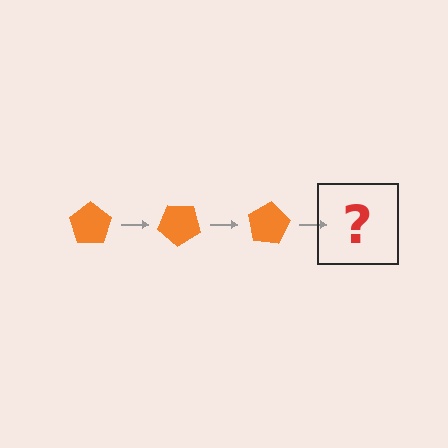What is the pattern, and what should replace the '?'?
The pattern is that the pentagon rotates 40 degrees each step. The '?' should be an orange pentagon rotated 120 degrees.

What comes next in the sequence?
The next element should be an orange pentagon rotated 120 degrees.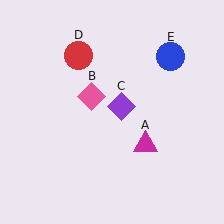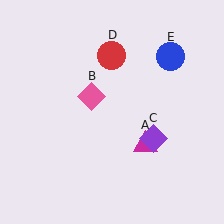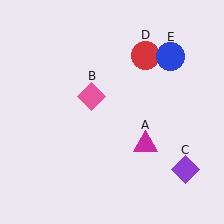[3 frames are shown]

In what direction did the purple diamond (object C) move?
The purple diamond (object C) moved down and to the right.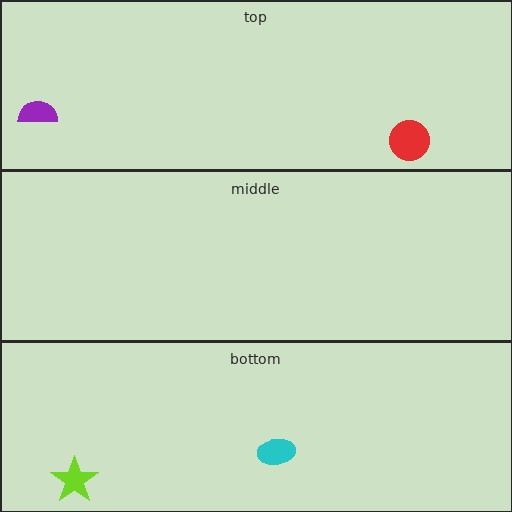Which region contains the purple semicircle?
The top region.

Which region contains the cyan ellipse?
The bottom region.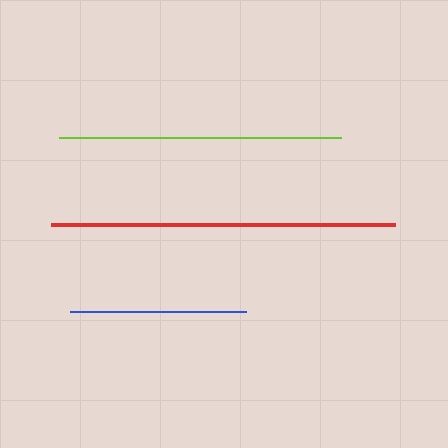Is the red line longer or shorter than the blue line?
The red line is longer than the blue line.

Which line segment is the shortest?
The blue line is the shortest at approximately 175 pixels.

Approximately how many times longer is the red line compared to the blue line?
The red line is approximately 2.0 times the length of the blue line.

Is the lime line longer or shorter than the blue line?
The lime line is longer than the blue line.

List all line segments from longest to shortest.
From longest to shortest: red, lime, blue.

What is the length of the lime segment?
The lime segment is approximately 282 pixels long.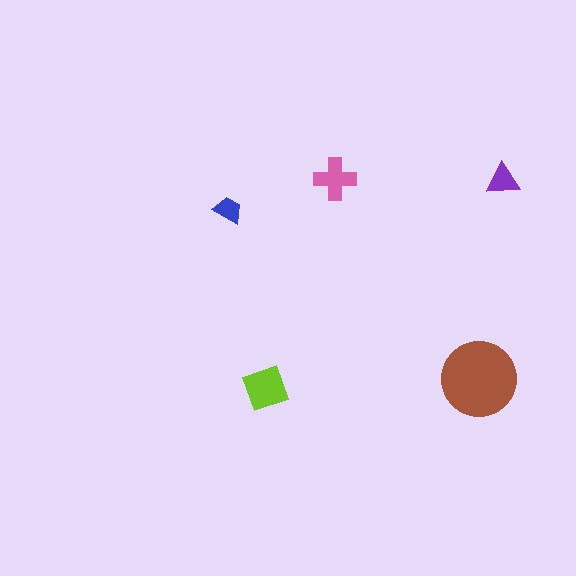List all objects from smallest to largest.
The blue trapezoid, the purple triangle, the pink cross, the lime diamond, the brown circle.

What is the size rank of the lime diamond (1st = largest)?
2nd.